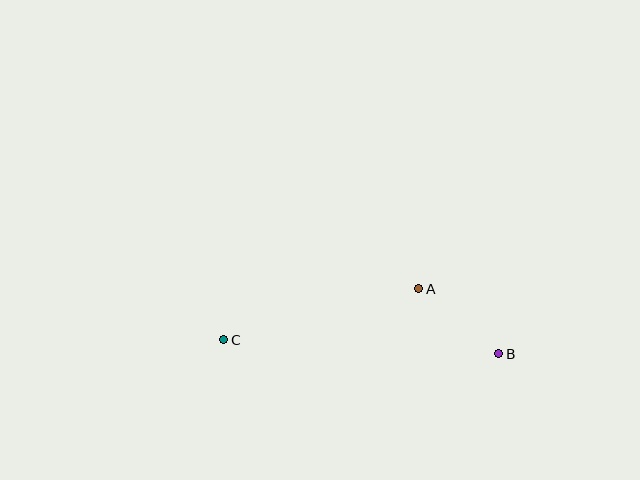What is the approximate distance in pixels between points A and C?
The distance between A and C is approximately 201 pixels.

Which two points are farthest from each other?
Points B and C are farthest from each other.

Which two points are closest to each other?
Points A and B are closest to each other.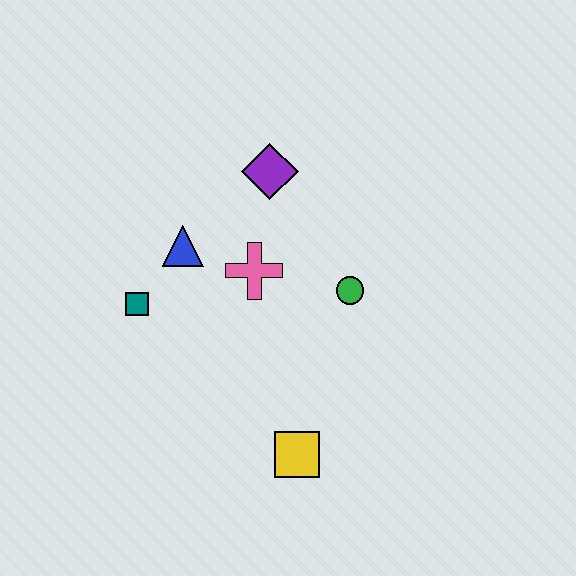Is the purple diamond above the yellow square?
Yes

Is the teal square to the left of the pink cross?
Yes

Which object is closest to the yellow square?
The green circle is closest to the yellow square.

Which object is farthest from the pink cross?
The yellow square is farthest from the pink cross.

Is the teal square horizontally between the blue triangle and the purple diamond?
No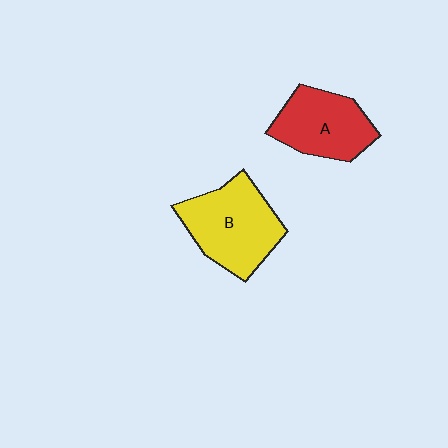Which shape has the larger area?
Shape B (yellow).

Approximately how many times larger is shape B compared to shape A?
Approximately 1.2 times.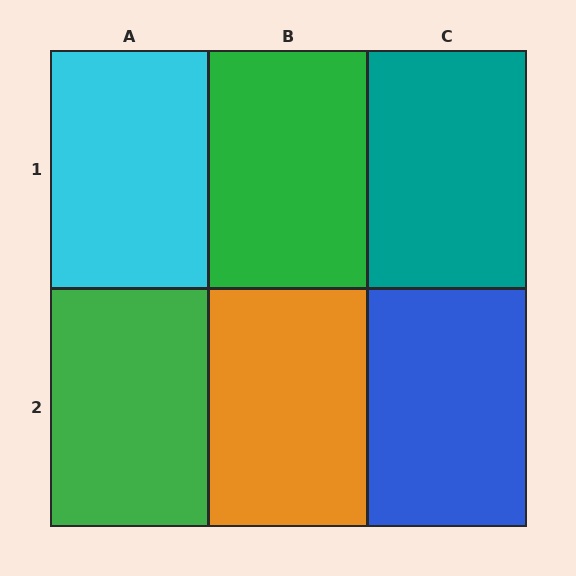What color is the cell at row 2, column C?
Blue.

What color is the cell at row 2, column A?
Green.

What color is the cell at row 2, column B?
Orange.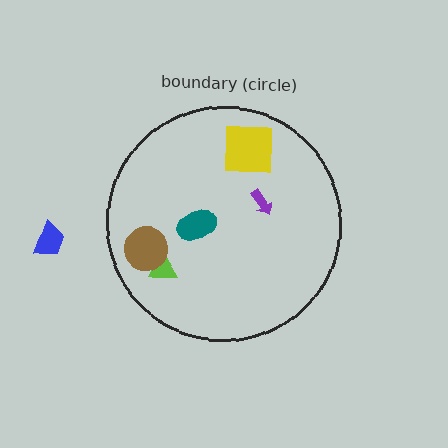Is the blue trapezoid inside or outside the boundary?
Outside.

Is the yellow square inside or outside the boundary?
Inside.